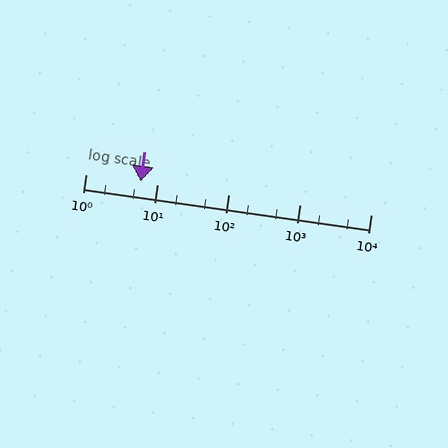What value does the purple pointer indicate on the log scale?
The pointer indicates approximately 5.9.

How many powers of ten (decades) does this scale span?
The scale spans 4 decades, from 1 to 10000.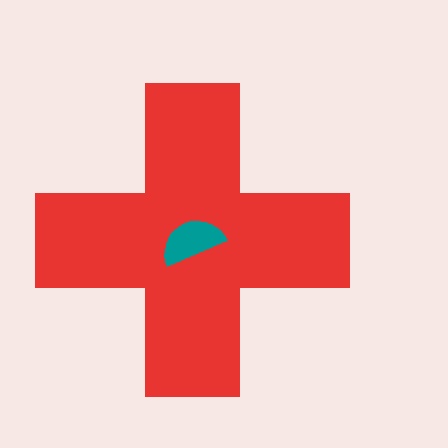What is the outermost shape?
The red cross.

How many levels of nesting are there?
2.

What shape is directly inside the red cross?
The teal semicircle.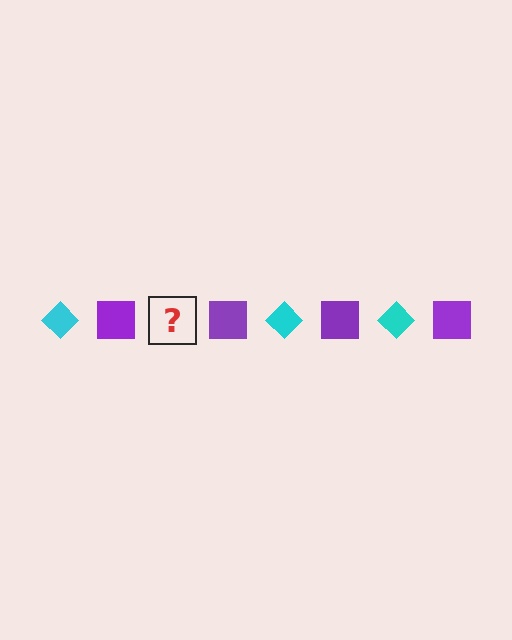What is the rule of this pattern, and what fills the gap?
The rule is that the pattern alternates between cyan diamond and purple square. The gap should be filled with a cyan diamond.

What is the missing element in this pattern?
The missing element is a cyan diamond.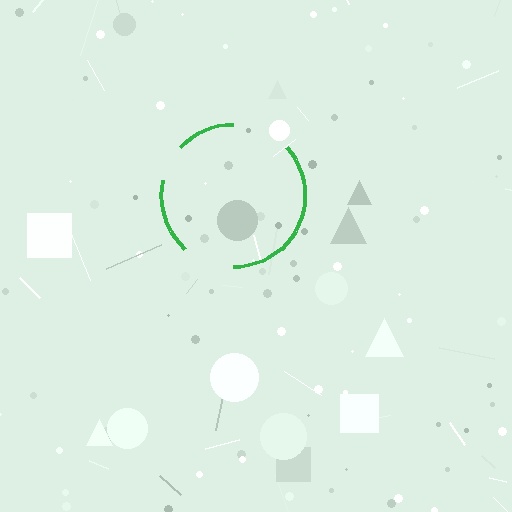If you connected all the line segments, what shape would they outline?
They would outline a circle.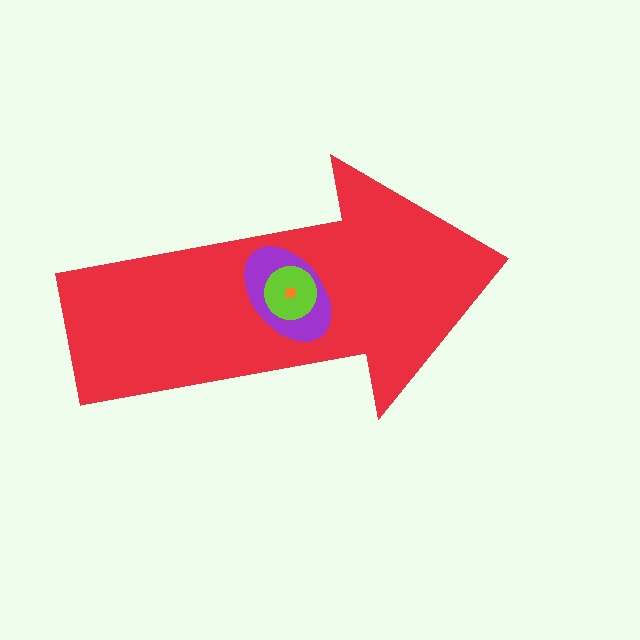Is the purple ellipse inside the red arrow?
Yes.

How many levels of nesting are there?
4.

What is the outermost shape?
The red arrow.